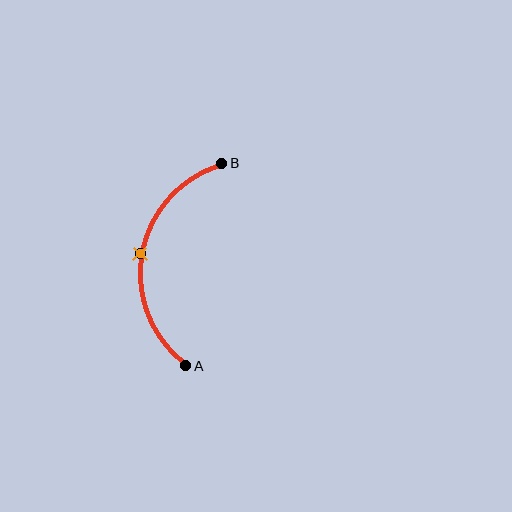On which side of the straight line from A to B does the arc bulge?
The arc bulges to the left of the straight line connecting A and B.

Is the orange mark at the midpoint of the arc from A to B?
Yes. The orange mark lies on the arc at equal arc-length from both A and B — it is the arc midpoint.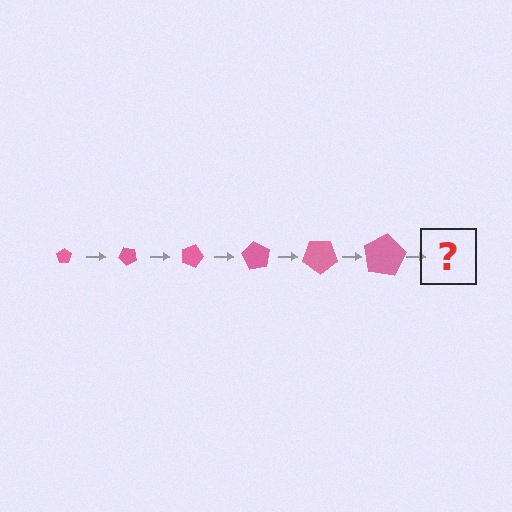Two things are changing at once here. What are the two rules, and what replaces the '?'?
The two rules are that the pentagon grows larger each step and it rotates 45 degrees each step. The '?' should be a pentagon, larger than the previous one and rotated 270 degrees from the start.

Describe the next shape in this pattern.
It should be a pentagon, larger than the previous one and rotated 270 degrees from the start.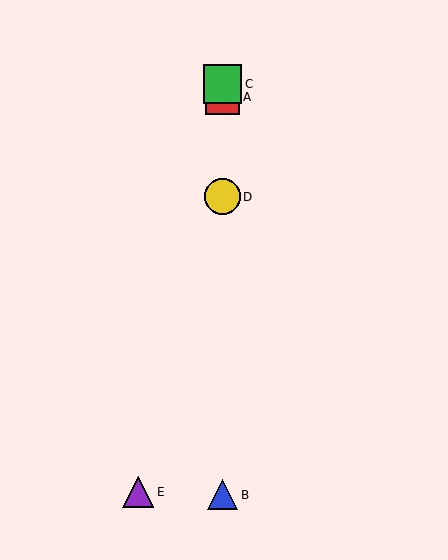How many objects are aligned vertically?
4 objects (A, B, C, D) are aligned vertically.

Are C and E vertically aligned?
No, C is at x≈223 and E is at x≈138.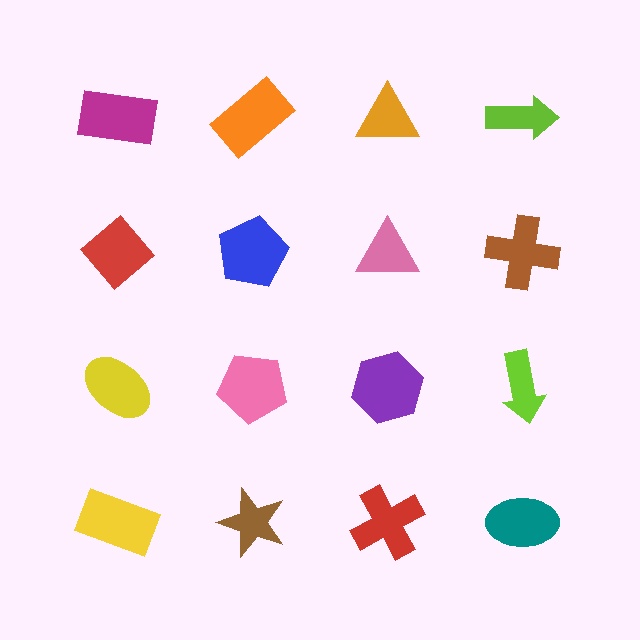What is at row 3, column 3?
A purple hexagon.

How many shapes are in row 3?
4 shapes.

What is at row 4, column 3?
A red cross.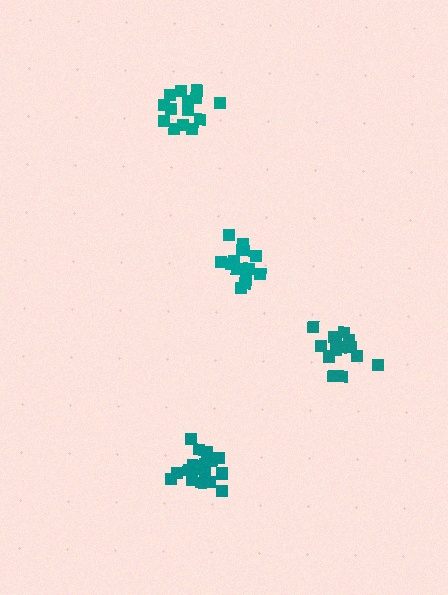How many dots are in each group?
Group 1: 14 dots, Group 2: 15 dots, Group 3: 14 dots, Group 4: 17 dots (60 total).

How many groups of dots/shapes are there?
There are 4 groups.